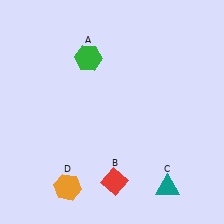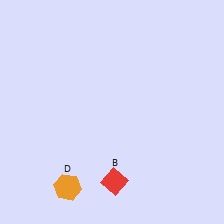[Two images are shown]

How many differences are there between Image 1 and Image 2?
There are 2 differences between the two images.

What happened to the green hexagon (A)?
The green hexagon (A) was removed in Image 2. It was in the top-left area of Image 1.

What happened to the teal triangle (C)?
The teal triangle (C) was removed in Image 2. It was in the bottom-right area of Image 1.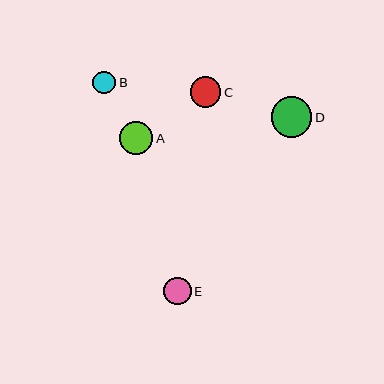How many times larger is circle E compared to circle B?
Circle E is approximately 1.2 times the size of circle B.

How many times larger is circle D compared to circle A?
Circle D is approximately 1.2 times the size of circle A.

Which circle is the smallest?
Circle B is the smallest with a size of approximately 23 pixels.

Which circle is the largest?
Circle D is the largest with a size of approximately 40 pixels.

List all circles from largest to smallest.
From largest to smallest: D, A, C, E, B.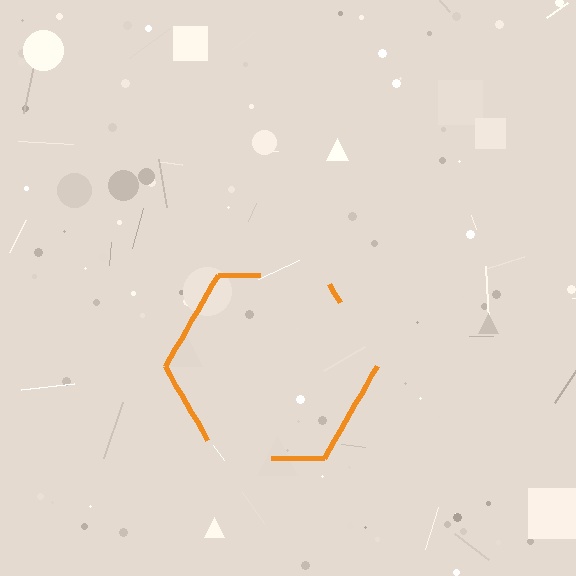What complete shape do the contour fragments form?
The contour fragments form a hexagon.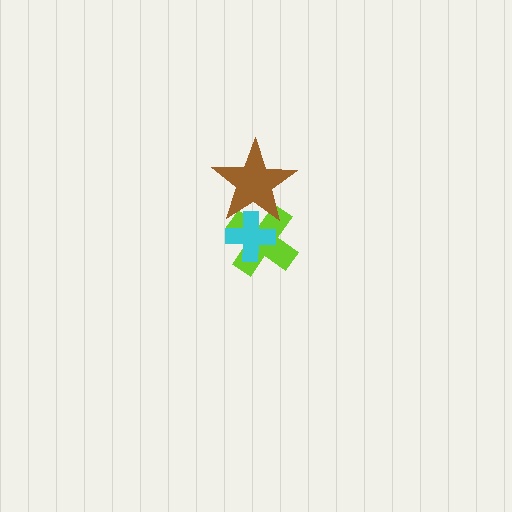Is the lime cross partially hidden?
Yes, it is partially covered by another shape.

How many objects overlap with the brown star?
2 objects overlap with the brown star.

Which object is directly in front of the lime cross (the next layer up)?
The cyan cross is directly in front of the lime cross.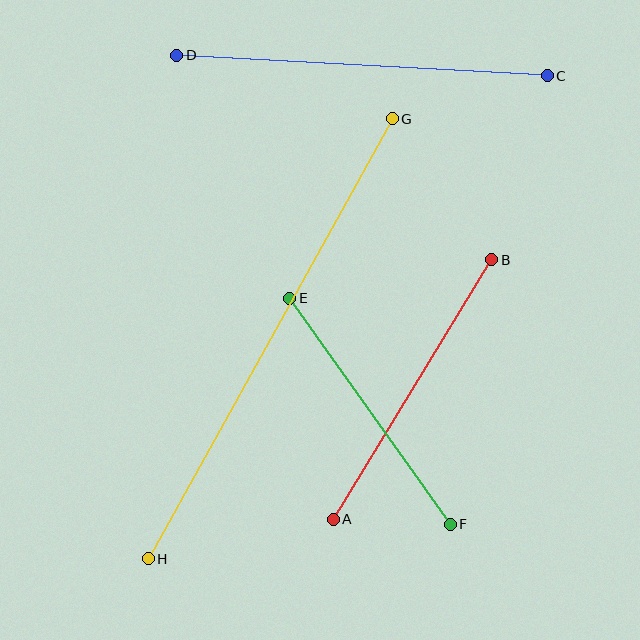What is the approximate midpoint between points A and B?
The midpoint is at approximately (413, 389) pixels.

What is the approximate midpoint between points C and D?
The midpoint is at approximately (362, 65) pixels.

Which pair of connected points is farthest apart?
Points G and H are farthest apart.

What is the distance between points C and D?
The distance is approximately 371 pixels.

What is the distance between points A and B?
The distance is approximately 304 pixels.